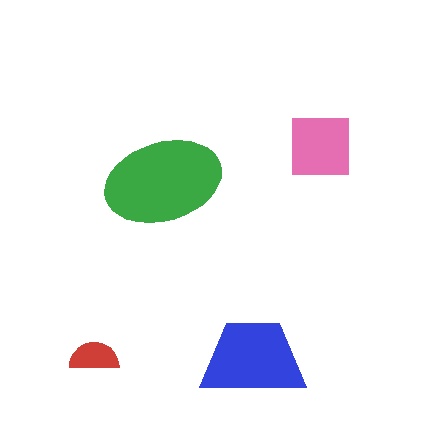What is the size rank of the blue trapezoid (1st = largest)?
2nd.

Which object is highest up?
The pink square is topmost.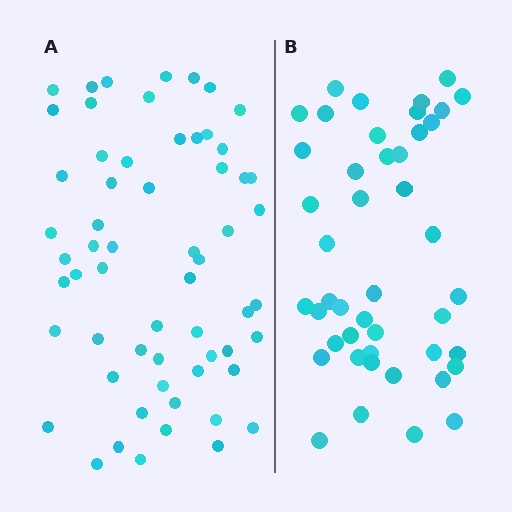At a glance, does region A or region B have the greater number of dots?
Region A (the left region) has more dots.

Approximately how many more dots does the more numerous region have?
Region A has approximately 15 more dots than region B.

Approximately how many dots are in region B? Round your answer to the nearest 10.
About 40 dots. (The exact count is 45, which rounds to 40.)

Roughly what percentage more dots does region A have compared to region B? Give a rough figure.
About 35% more.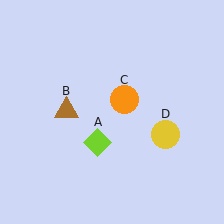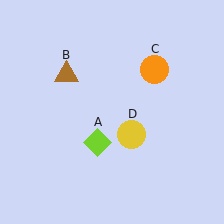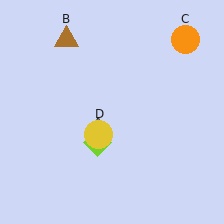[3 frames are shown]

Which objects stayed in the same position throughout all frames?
Lime diamond (object A) remained stationary.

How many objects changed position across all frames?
3 objects changed position: brown triangle (object B), orange circle (object C), yellow circle (object D).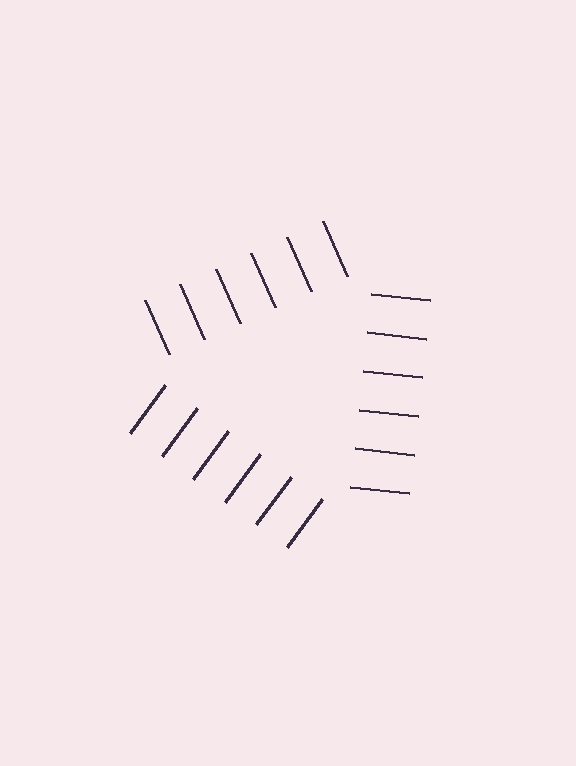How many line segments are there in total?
18 — 6 along each of the 3 edges.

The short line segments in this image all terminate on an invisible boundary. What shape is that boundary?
An illusory triangle — the line segments terminate on its edges but no continuous stroke is drawn.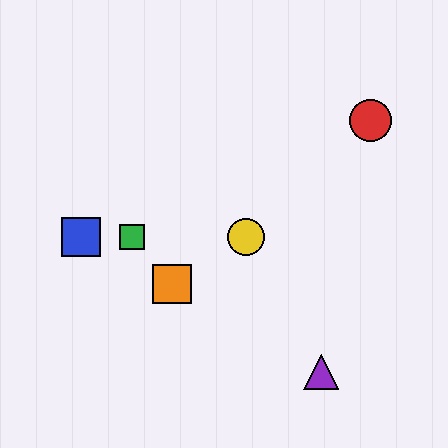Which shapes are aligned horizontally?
The blue square, the green square, the yellow circle are aligned horizontally.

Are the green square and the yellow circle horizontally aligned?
Yes, both are at y≈237.